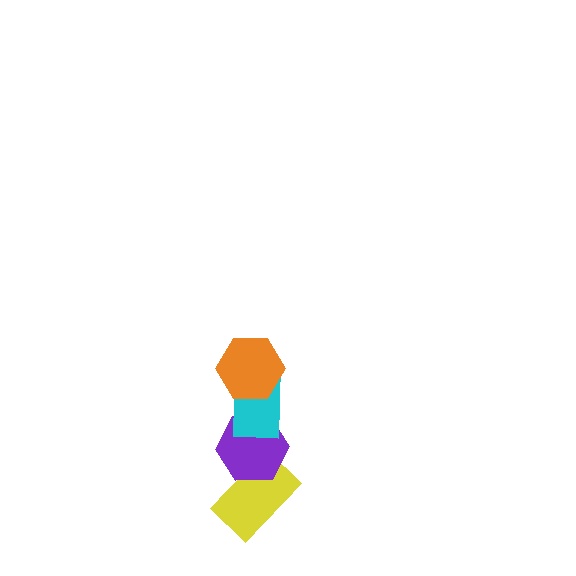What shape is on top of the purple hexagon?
The cyan rectangle is on top of the purple hexagon.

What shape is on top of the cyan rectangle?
The orange hexagon is on top of the cyan rectangle.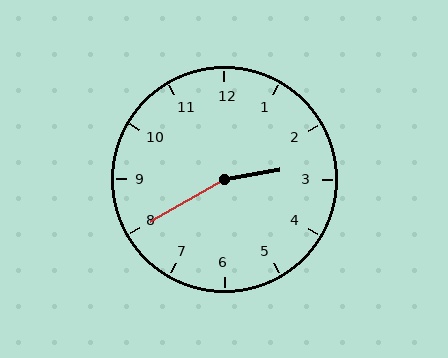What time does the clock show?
2:40.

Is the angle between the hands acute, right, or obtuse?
It is obtuse.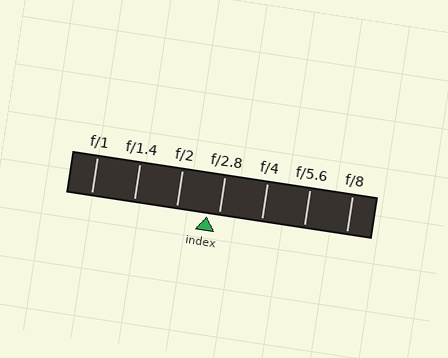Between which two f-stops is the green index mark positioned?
The index mark is between f/2 and f/2.8.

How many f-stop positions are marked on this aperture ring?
There are 7 f-stop positions marked.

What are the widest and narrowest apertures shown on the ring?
The widest aperture shown is f/1 and the narrowest is f/8.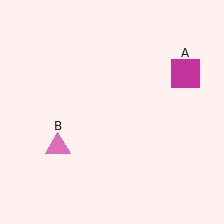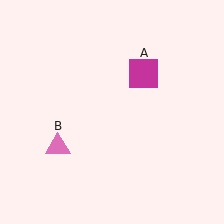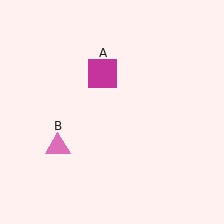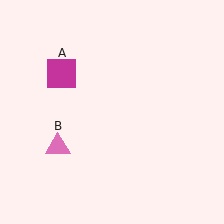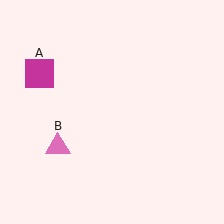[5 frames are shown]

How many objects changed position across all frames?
1 object changed position: magenta square (object A).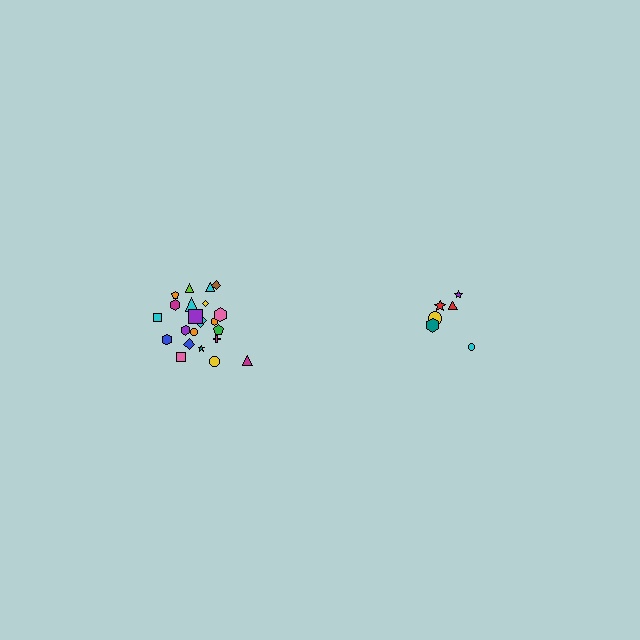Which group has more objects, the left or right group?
The left group.